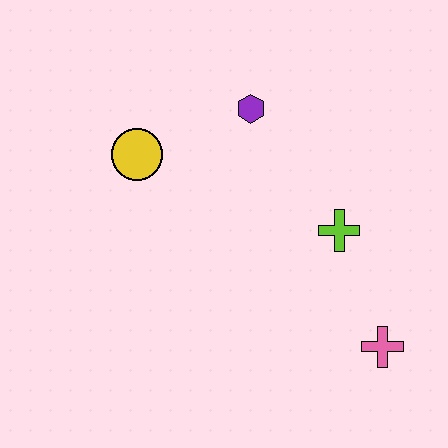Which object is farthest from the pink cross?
The yellow circle is farthest from the pink cross.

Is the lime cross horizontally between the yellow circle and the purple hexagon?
No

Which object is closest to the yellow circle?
The purple hexagon is closest to the yellow circle.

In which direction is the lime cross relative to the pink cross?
The lime cross is above the pink cross.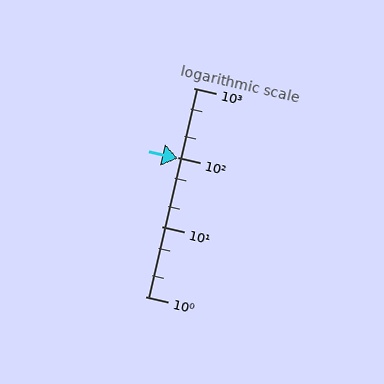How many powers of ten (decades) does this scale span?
The scale spans 3 decades, from 1 to 1000.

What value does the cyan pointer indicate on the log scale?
The pointer indicates approximately 95.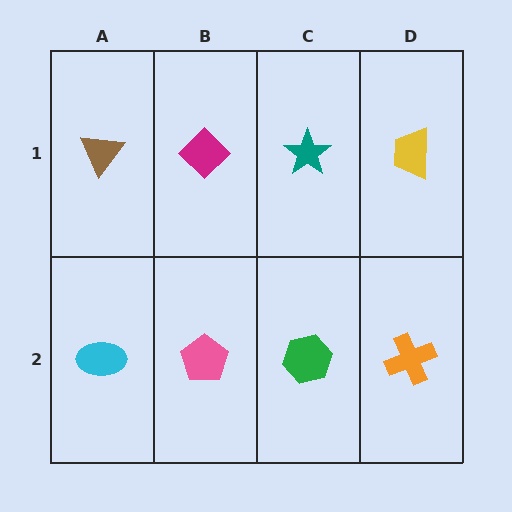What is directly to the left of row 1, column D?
A teal star.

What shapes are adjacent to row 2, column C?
A teal star (row 1, column C), a pink pentagon (row 2, column B), an orange cross (row 2, column D).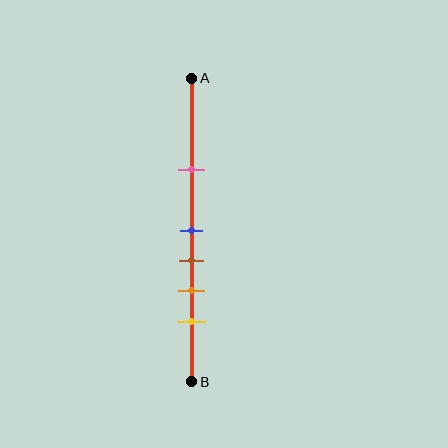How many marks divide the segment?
There are 5 marks dividing the segment.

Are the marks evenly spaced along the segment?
No, the marks are not evenly spaced.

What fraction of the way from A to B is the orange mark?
The orange mark is approximately 70% (0.7) of the way from A to B.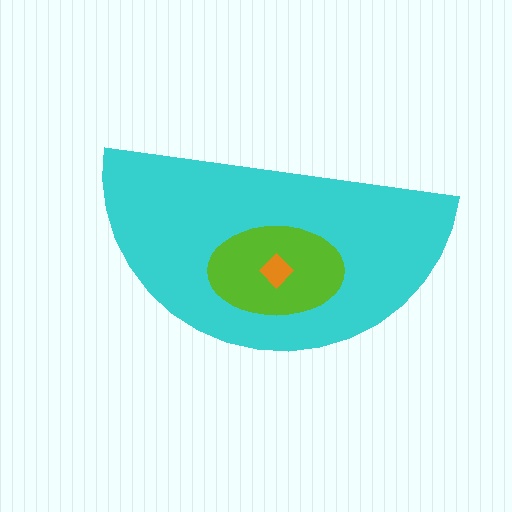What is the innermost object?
The orange diamond.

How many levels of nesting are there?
3.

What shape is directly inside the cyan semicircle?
The lime ellipse.